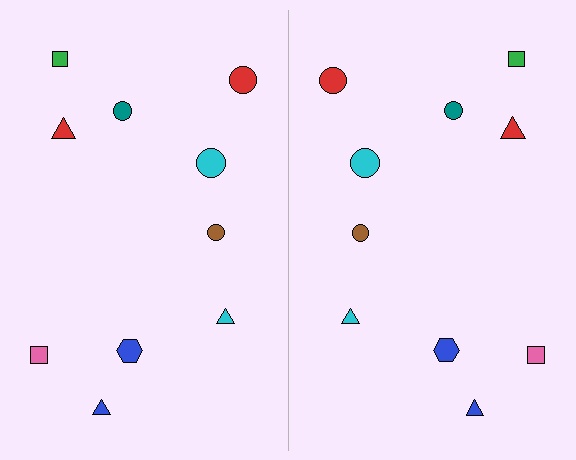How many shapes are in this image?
There are 20 shapes in this image.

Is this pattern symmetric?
Yes, this pattern has bilateral (reflection) symmetry.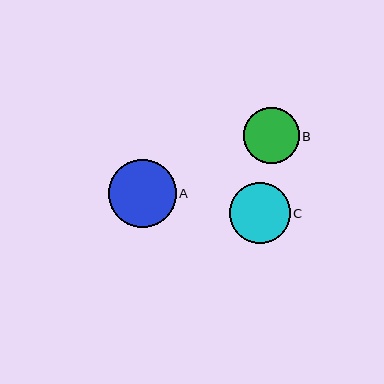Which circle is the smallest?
Circle B is the smallest with a size of approximately 56 pixels.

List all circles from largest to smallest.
From largest to smallest: A, C, B.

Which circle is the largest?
Circle A is the largest with a size of approximately 67 pixels.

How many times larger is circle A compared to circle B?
Circle A is approximately 1.2 times the size of circle B.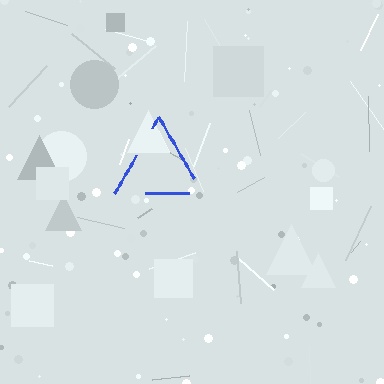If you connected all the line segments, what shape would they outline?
They would outline a triangle.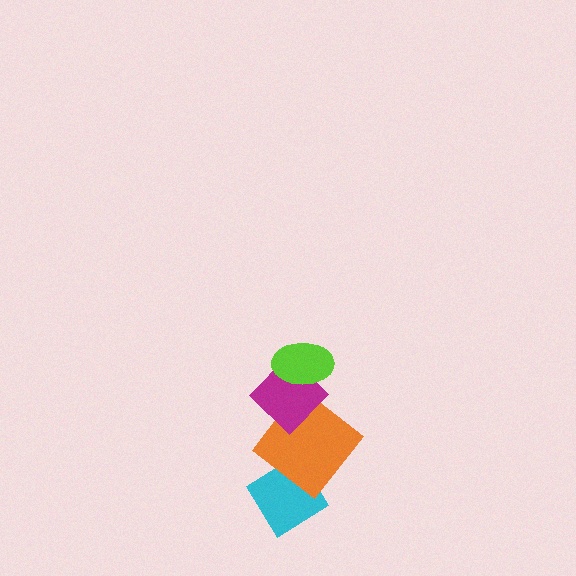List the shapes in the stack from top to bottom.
From top to bottom: the lime ellipse, the magenta diamond, the orange diamond, the cyan diamond.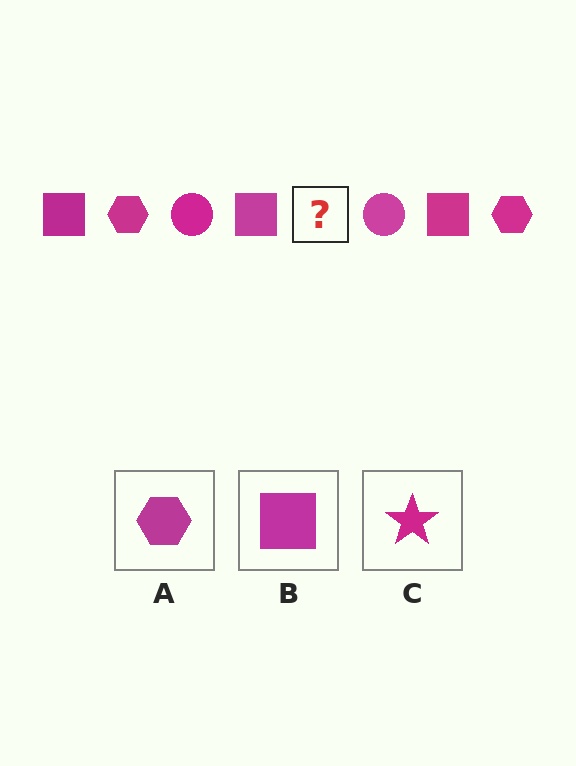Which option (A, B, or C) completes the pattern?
A.